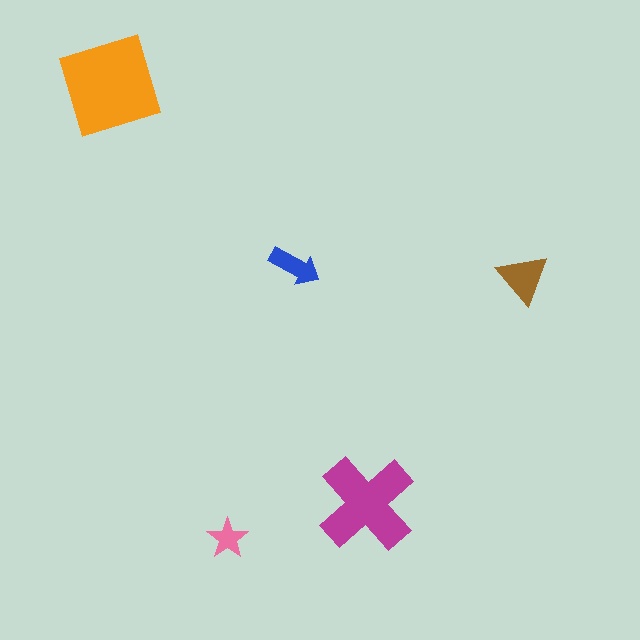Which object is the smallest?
The pink star.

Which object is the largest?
The orange square.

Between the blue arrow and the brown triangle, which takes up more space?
The brown triangle.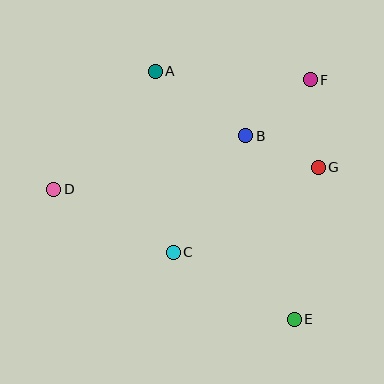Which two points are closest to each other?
Points B and G are closest to each other.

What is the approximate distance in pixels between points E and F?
The distance between E and F is approximately 240 pixels.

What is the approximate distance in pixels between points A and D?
The distance between A and D is approximately 156 pixels.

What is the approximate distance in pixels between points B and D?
The distance between B and D is approximately 200 pixels.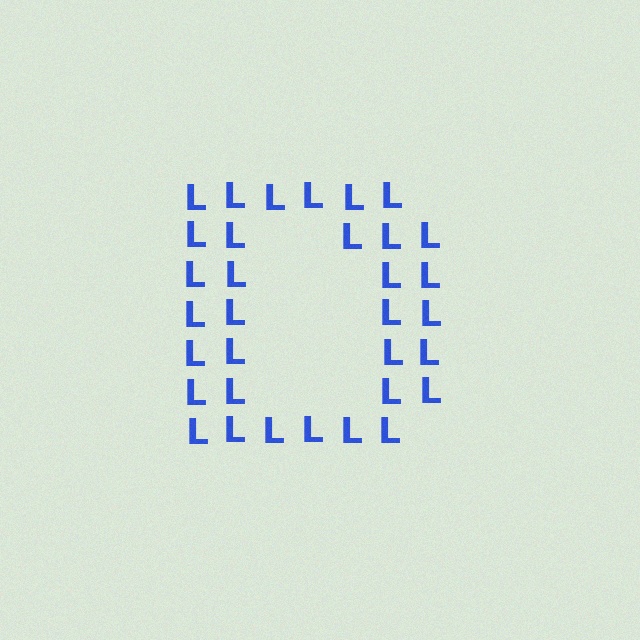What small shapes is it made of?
It is made of small letter L's.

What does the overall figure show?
The overall figure shows the letter D.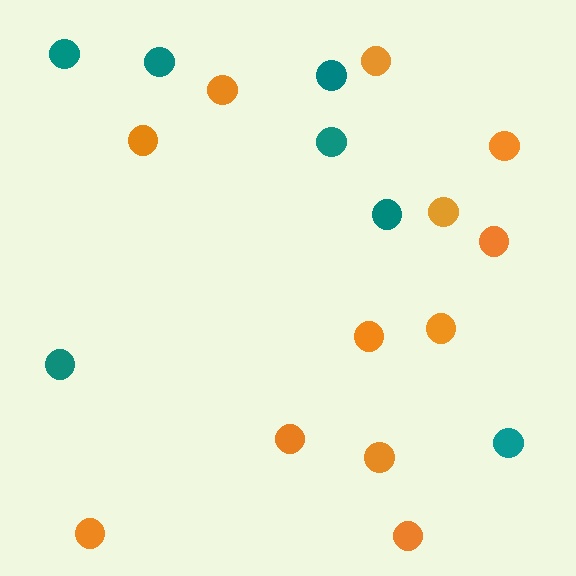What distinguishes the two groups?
There are 2 groups: one group of orange circles (12) and one group of teal circles (7).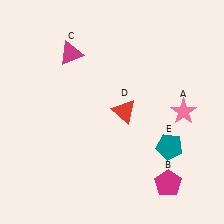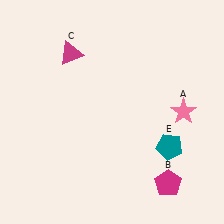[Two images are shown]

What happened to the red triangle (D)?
The red triangle (D) was removed in Image 2. It was in the top-right area of Image 1.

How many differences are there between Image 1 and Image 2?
There is 1 difference between the two images.